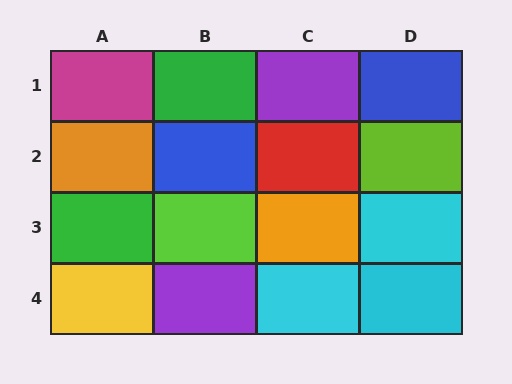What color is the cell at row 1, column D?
Blue.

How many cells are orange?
2 cells are orange.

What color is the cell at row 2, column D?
Lime.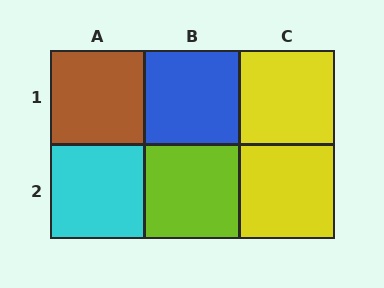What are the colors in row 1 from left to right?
Brown, blue, yellow.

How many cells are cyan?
1 cell is cyan.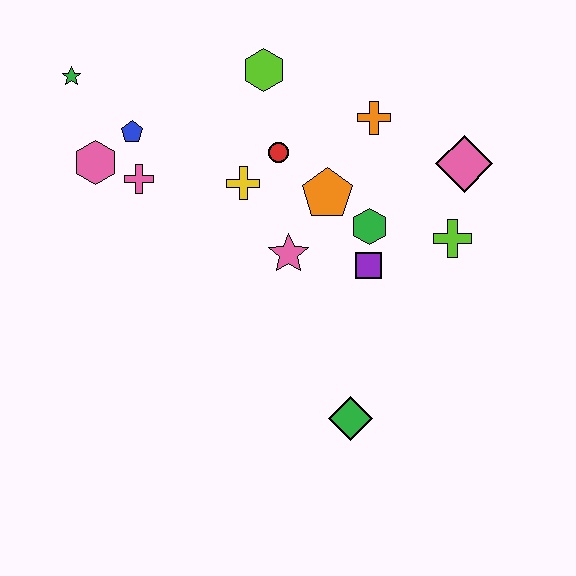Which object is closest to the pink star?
The orange pentagon is closest to the pink star.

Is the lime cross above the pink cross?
No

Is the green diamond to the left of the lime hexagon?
No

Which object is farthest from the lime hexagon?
The green diamond is farthest from the lime hexagon.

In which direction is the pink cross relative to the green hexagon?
The pink cross is to the left of the green hexagon.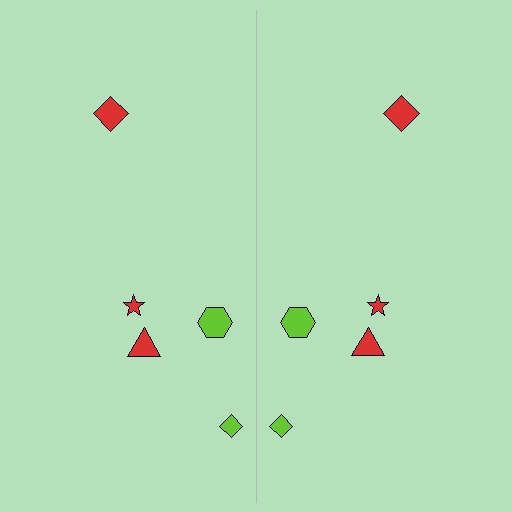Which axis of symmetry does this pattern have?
The pattern has a vertical axis of symmetry running through the center of the image.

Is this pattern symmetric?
Yes, this pattern has bilateral (reflection) symmetry.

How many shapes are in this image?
There are 10 shapes in this image.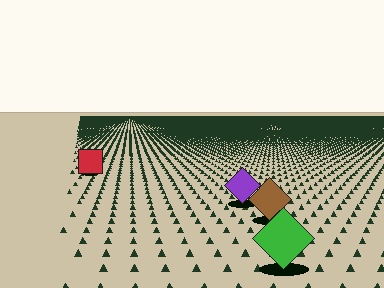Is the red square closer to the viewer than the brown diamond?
No. The brown diamond is closer — you can tell from the texture gradient: the ground texture is coarser near it.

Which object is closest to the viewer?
The green diamond is closest. The texture marks near it are larger and more spread out.